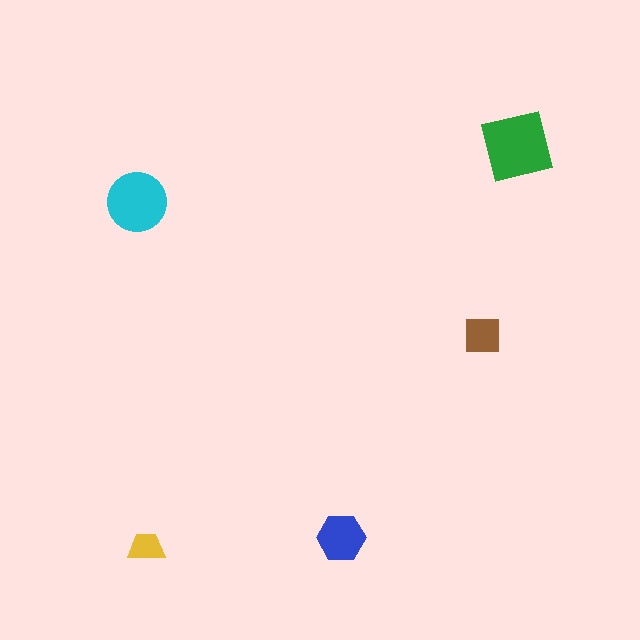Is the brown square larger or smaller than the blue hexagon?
Smaller.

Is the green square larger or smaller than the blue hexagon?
Larger.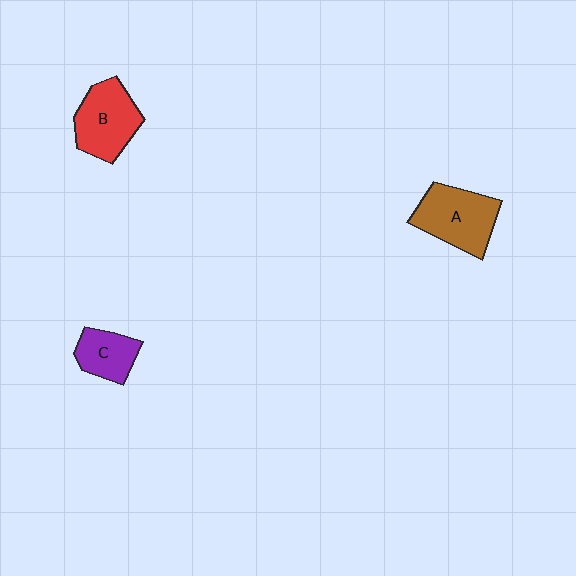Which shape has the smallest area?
Shape C (purple).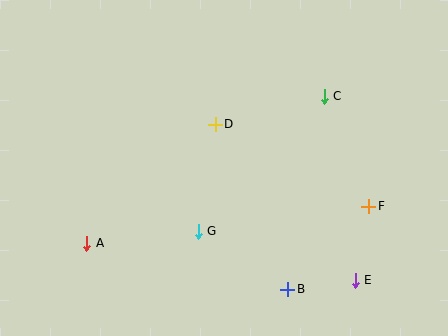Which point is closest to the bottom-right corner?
Point E is closest to the bottom-right corner.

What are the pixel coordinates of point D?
Point D is at (215, 124).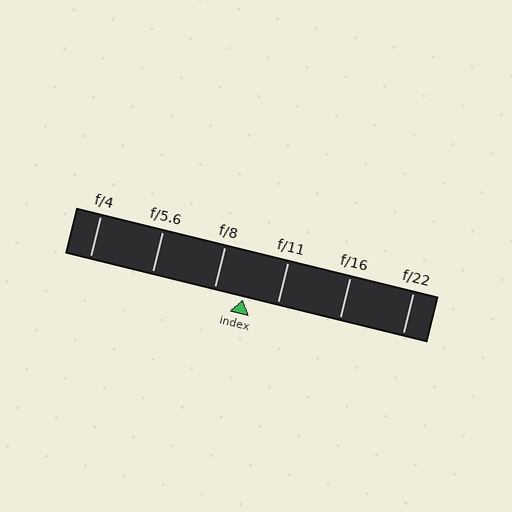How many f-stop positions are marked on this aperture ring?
There are 6 f-stop positions marked.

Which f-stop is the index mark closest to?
The index mark is closest to f/8.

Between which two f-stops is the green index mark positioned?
The index mark is between f/8 and f/11.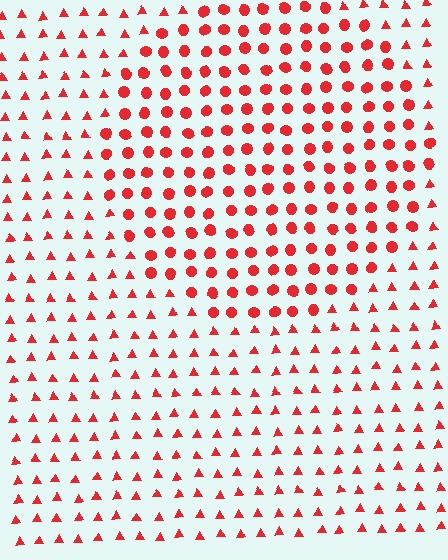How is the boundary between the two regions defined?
The boundary is defined by a change in element shape: circles inside vs. triangles outside. All elements share the same color and spacing.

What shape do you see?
I see a circle.